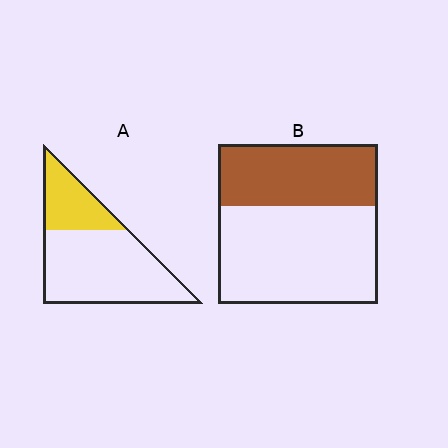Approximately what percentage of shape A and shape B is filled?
A is approximately 30% and B is approximately 40%.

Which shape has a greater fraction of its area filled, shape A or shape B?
Shape B.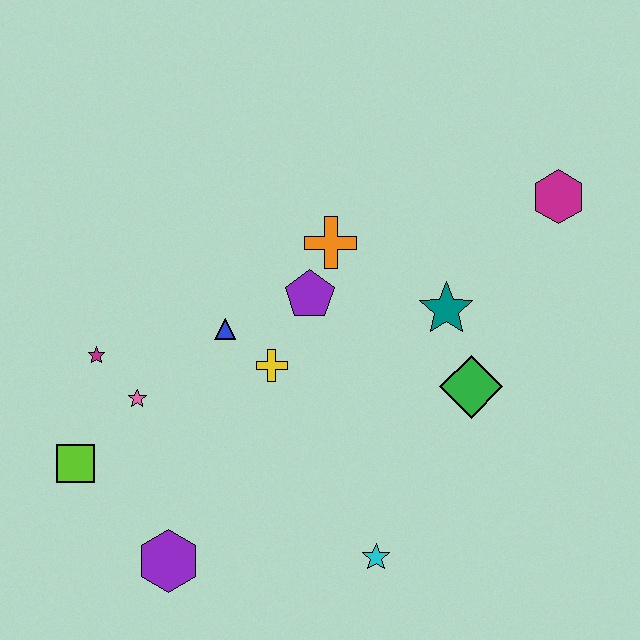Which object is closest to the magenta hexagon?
The teal star is closest to the magenta hexagon.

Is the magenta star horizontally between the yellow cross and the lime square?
Yes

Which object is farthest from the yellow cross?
The magenta hexagon is farthest from the yellow cross.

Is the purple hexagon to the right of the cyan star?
No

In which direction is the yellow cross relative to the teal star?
The yellow cross is to the left of the teal star.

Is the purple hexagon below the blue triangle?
Yes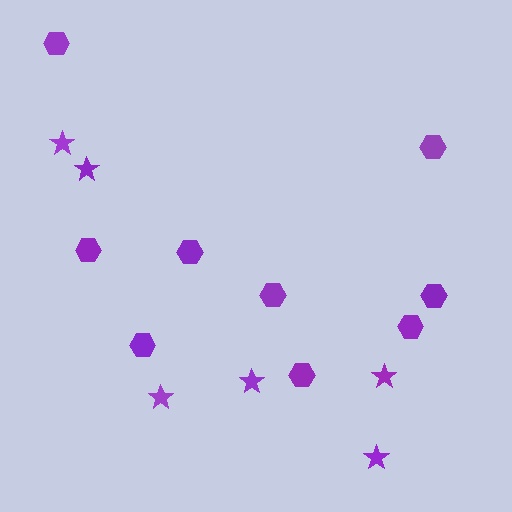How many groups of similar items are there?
There are 2 groups: one group of stars (6) and one group of hexagons (9).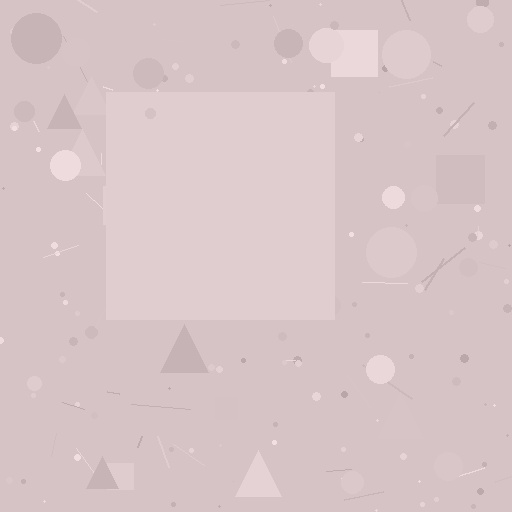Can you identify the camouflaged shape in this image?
The camouflaged shape is a square.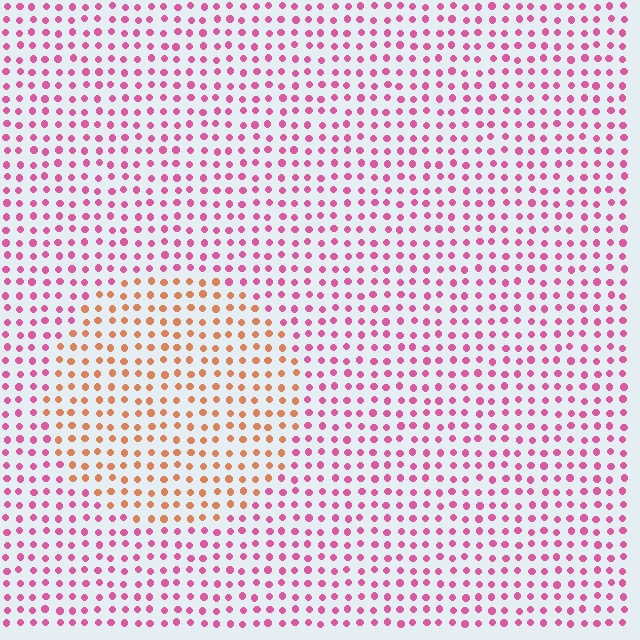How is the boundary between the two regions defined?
The boundary is defined purely by a slight shift in hue (about 53 degrees). Spacing, size, and orientation are identical on both sides.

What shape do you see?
I see a circle.